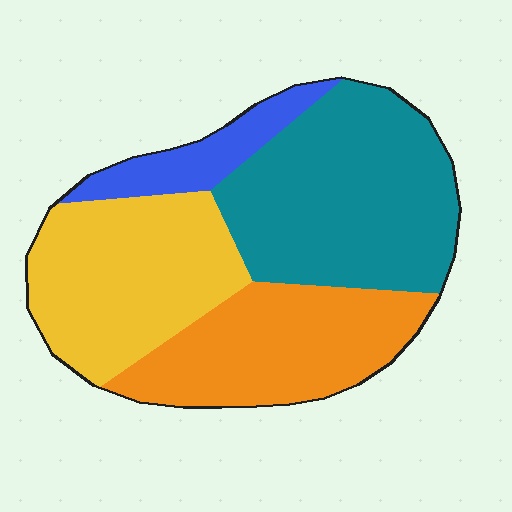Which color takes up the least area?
Blue, at roughly 10%.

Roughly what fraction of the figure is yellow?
Yellow takes up about one quarter (1/4) of the figure.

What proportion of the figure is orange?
Orange covers roughly 25% of the figure.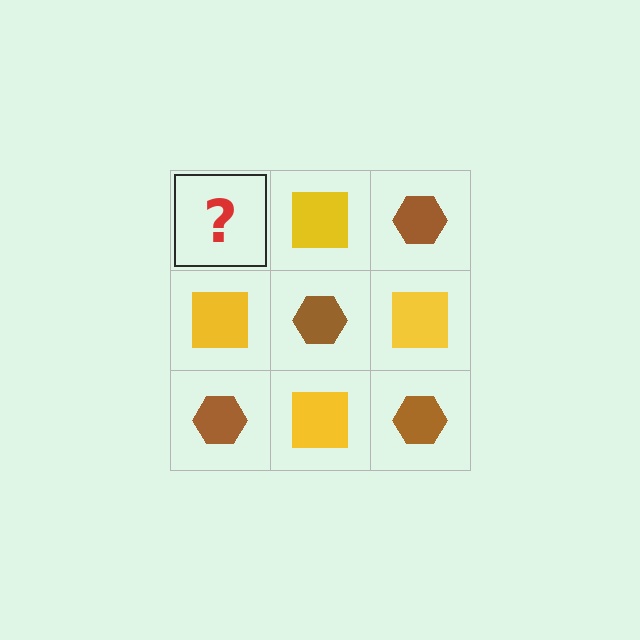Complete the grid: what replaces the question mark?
The question mark should be replaced with a brown hexagon.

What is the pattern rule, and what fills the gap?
The rule is that it alternates brown hexagon and yellow square in a checkerboard pattern. The gap should be filled with a brown hexagon.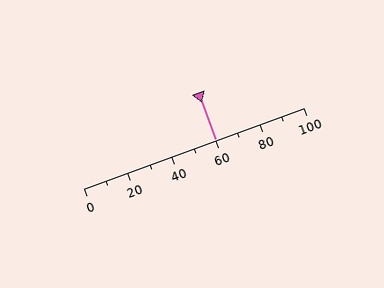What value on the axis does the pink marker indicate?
The marker indicates approximately 60.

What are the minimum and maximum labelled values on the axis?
The axis runs from 0 to 100.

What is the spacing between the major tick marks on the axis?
The major ticks are spaced 20 apart.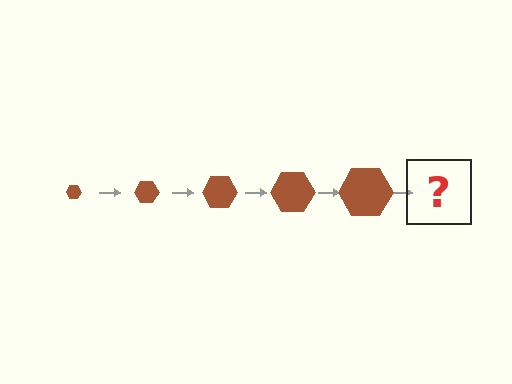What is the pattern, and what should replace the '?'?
The pattern is that the hexagon gets progressively larger each step. The '?' should be a brown hexagon, larger than the previous one.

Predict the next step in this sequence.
The next step is a brown hexagon, larger than the previous one.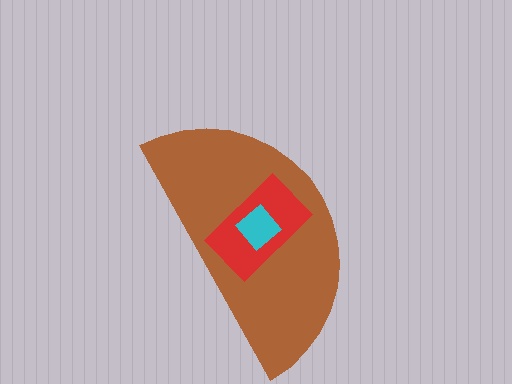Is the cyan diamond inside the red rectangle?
Yes.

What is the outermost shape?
The brown semicircle.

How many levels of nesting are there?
3.